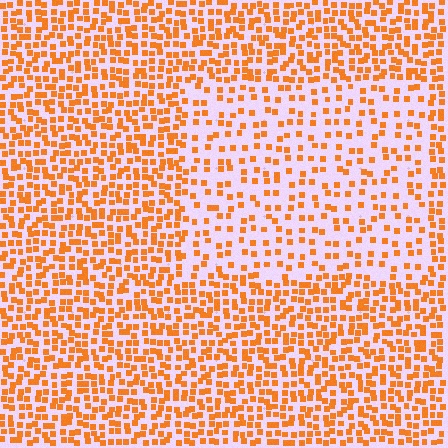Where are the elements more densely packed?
The elements are more densely packed outside the rectangle boundary.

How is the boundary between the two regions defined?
The boundary is defined by a change in element density (approximately 2.1x ratio). All elements are the same color, size, and shape.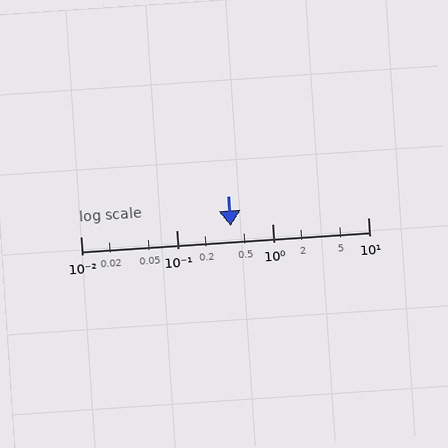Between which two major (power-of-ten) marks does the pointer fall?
The pointer is between 0.1 and 1.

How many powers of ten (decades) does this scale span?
The scale spans 3 decades, from 0.01 to 10.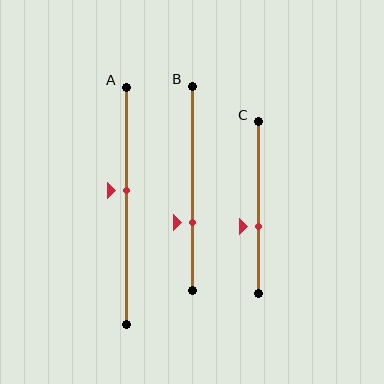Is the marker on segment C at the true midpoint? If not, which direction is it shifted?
No, the marker on segment C is shifted downward by about 11% of the segment length.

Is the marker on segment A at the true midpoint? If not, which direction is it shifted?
No, the marker on segment A is shifted upward by about 6% of the segment length.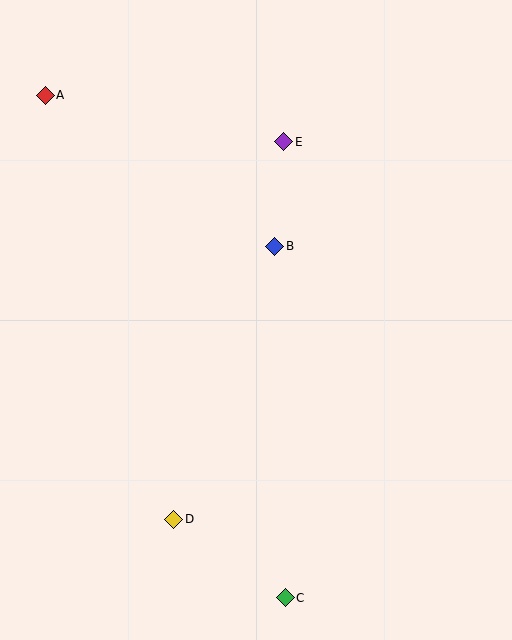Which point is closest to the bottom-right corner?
Point C is closest to the bottom-right corner.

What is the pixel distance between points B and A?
The distance between B and A is 275 pixels.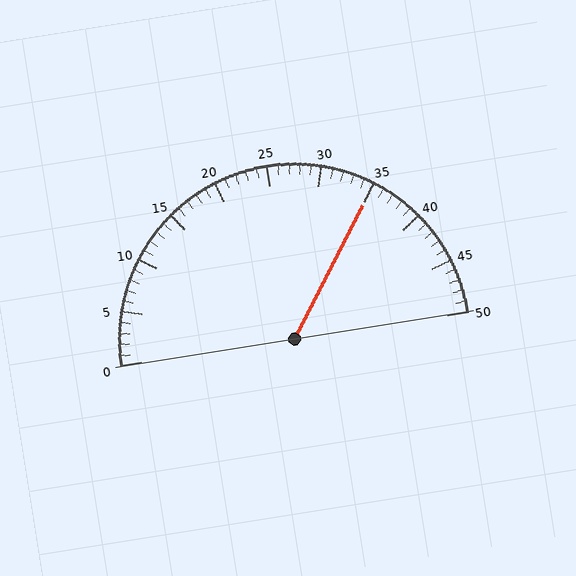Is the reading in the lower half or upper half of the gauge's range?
The reading is in the upper half of the range (0 to 50).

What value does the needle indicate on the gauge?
The needle indicates approximately 35.